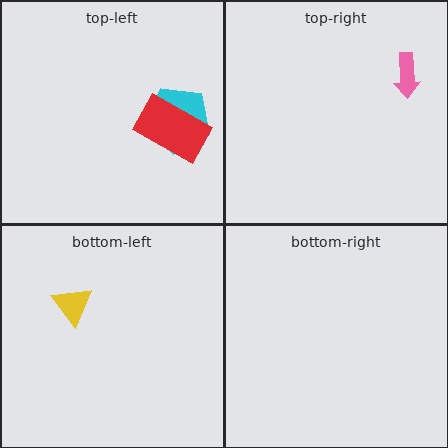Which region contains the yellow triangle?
The bottom-left region.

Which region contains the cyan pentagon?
The top-left region.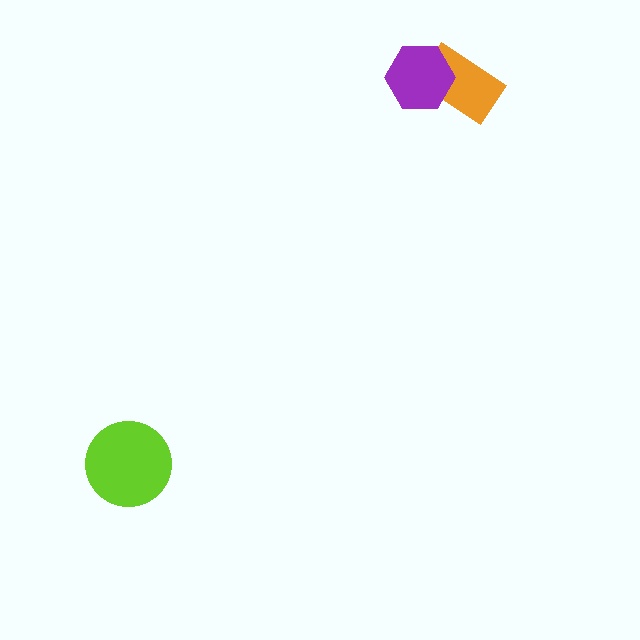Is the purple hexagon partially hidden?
No, no other shape covers it.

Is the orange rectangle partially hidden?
Yes, it is partially covered by another shape.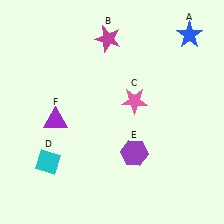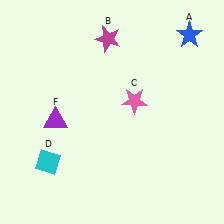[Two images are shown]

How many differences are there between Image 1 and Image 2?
There is 1 difference between the two images.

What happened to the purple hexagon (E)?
The purple hexagon (E) was removed in Image 2. It was in the bottom-right area of Image 1.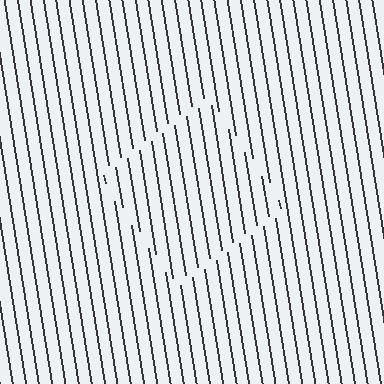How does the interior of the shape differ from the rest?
The interior of the shape contains the same grating, shifted by half a period — the contour is defined by the phase discontinuity where line-ends from the inner and outer gratings abut.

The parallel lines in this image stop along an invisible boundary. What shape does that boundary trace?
An illusory square. The interior of the shape contains the same grating, shifted by half a period — the contour is defined by the phase discontinuity where line-ends from the inner and outer gratings abut.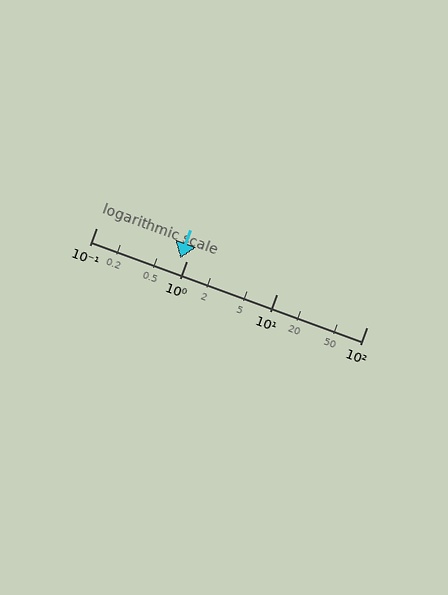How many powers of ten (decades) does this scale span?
The scale spans 3 decades, from 0.1 to 100.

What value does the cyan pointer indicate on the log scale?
The pointer indicates approximately 0.86.